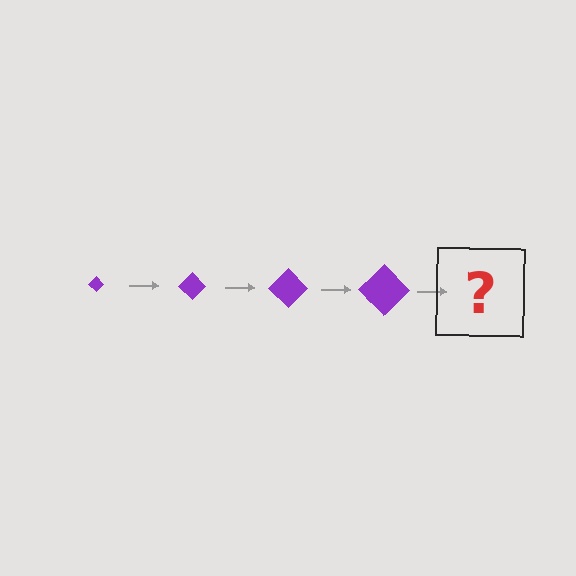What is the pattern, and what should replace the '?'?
The pattern is that the diamond gets progressively larger each step. The '?' should be a purple diamond, larger than the previous one.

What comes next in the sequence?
The next element should be a purple diamond, larger than the previous one.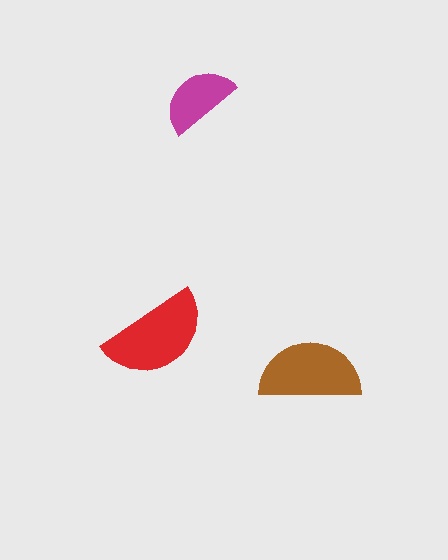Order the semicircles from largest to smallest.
the red one, the brown one, the magenta one.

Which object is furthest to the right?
The brown semicircle is rightmost.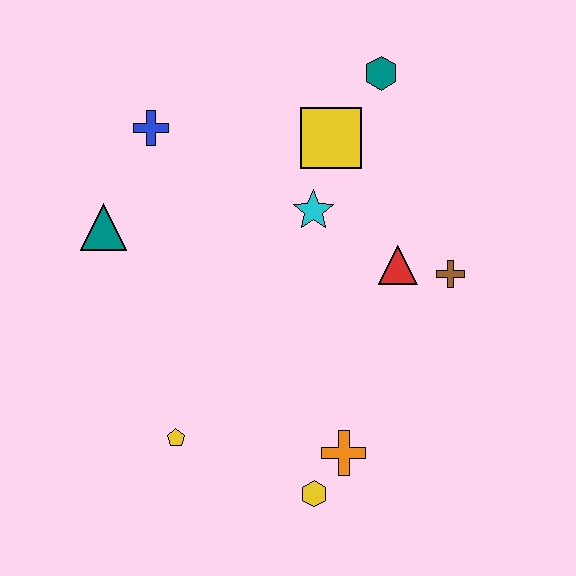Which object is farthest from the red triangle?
The teal triangle is farthest from the red triangle.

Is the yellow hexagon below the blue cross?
Yes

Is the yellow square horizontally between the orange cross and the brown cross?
No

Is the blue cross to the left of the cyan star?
Yes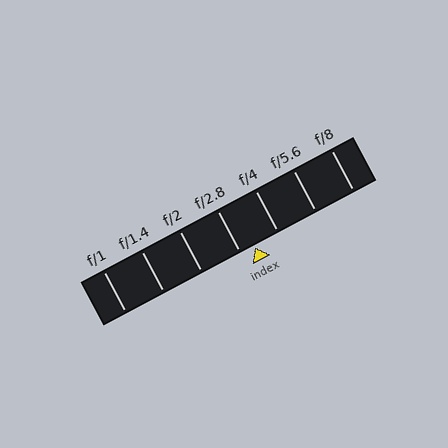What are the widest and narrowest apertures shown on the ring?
The widest aperture shown is f/1 and the narrowest is f/8.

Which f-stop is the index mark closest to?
The index mark is closest to f/2.8.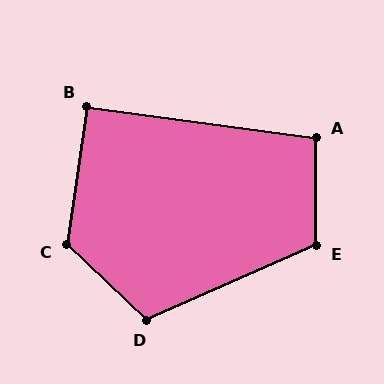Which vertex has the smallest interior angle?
B, at approximately 90 degrees.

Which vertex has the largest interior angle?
C, at approximately 125 degrees.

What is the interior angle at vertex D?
Approximately 113 degrees (obtuse).